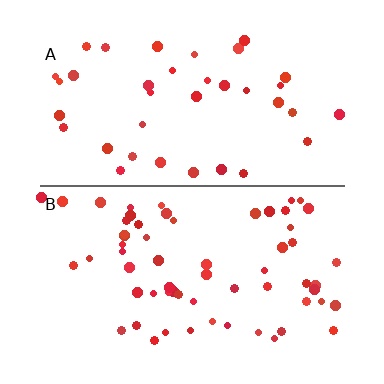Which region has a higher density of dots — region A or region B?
B (the bottom).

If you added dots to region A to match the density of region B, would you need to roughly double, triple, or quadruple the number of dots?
Approximately double.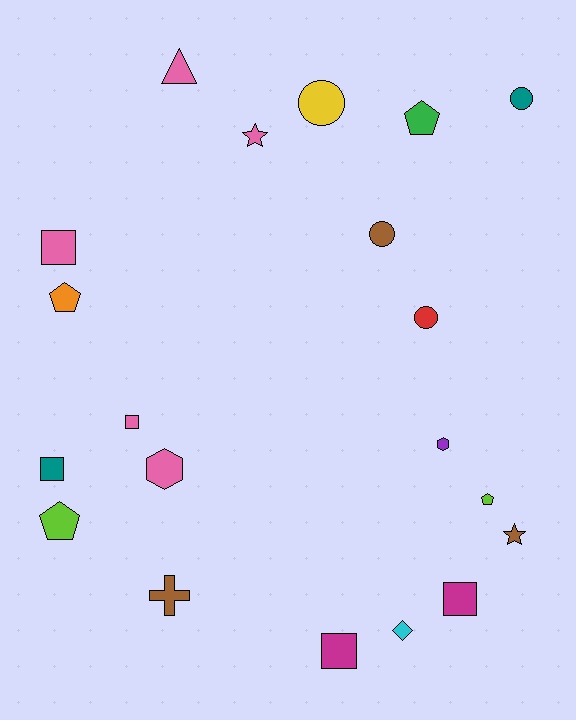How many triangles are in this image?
There is 1 triangle.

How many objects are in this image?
There are 20 objects.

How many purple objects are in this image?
There is 1 purple object.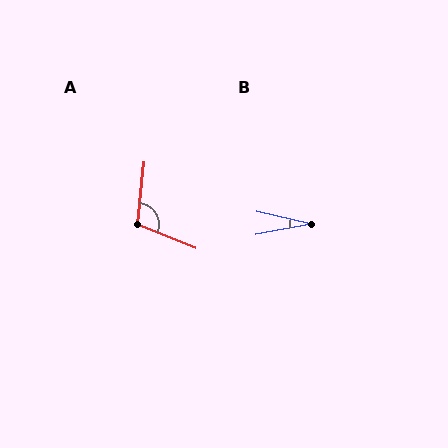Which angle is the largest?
A, at approximately 106 degrees.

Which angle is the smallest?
B, at approximately 23 degrees.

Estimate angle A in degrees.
Approximately 106 degrees.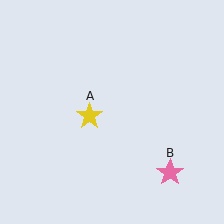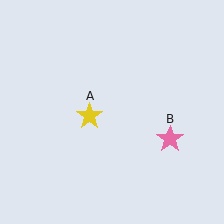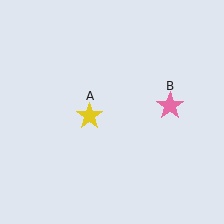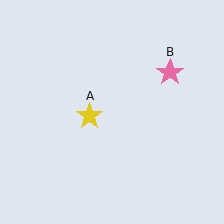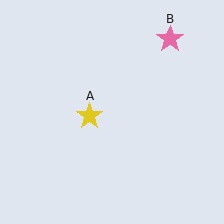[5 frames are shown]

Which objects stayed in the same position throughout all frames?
Yellow star (object A) remained stationary.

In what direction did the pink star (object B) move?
The pink star (object B) moved up.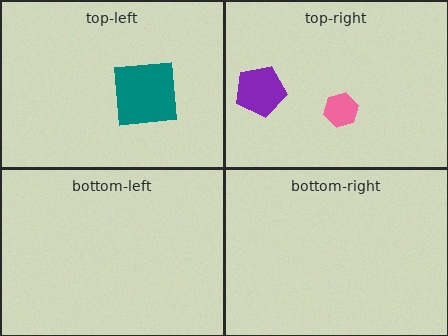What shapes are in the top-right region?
The purple pentagon, the pink hexagon.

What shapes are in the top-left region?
The teal square.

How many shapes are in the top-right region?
2.